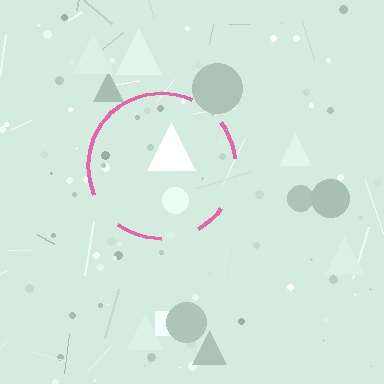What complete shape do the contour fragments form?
The contour fragments form a circle.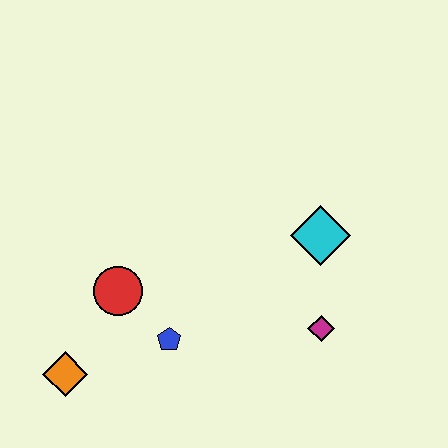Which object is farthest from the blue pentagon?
The cyan diamond is farthest from the blue pentagon.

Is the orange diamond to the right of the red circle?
No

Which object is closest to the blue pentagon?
The red circle is closest to the blue pentagon.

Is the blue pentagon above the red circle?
No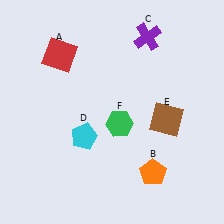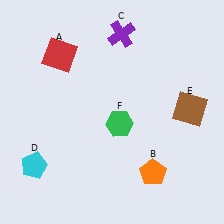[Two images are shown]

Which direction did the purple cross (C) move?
The purple cross (C) moved left.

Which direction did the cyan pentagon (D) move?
The cyan pentagon (D) moved left.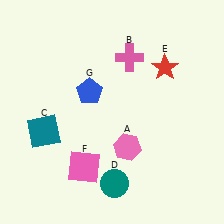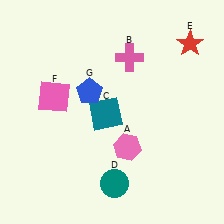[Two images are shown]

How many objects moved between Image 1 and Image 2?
3 objects moved between the two images.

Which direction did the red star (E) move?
The red star (E) moved right.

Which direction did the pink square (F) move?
The pink square (F) moved up.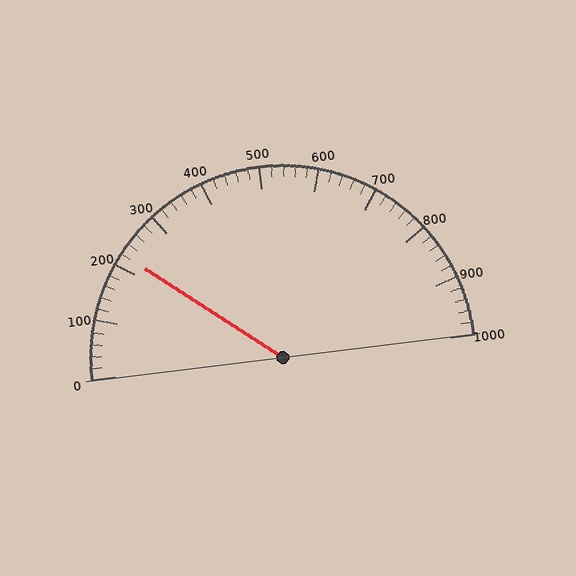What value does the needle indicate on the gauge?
The needle indicates approximately 220.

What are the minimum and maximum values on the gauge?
The gauge ranges from 0 to 1000.